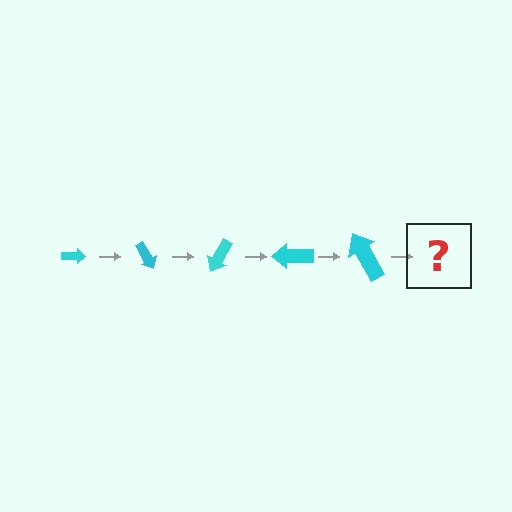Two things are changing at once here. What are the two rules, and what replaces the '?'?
The two rules are that the arrow grows larger each step and it rotates 60 degrees each step. The '?' should be an arrow, larger than the previous one and rotated 300 degrees from the start.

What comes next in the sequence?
The next element should be an arrow, larger than the previous one and rotated 300 degrees from the start.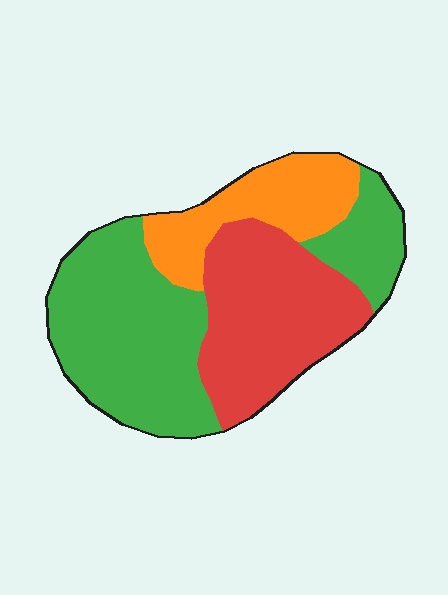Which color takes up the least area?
Orange, at roughly 20%.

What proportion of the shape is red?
Red takes up between a quarter and a half of the shape.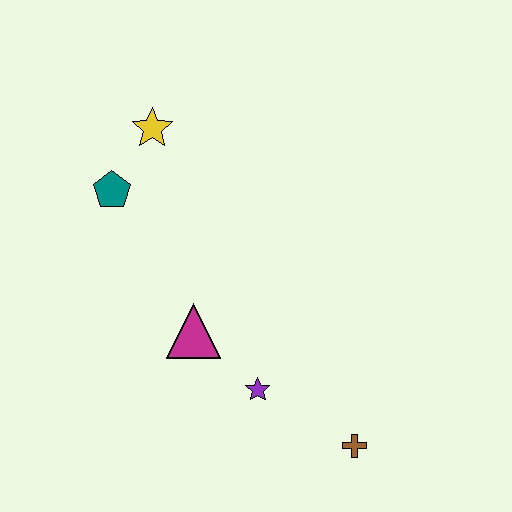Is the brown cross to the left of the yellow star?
No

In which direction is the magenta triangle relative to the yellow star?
The magenta triangle is below the yellow star.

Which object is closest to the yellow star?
The teal pentagon is closest to the yellow star.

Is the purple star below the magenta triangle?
Yes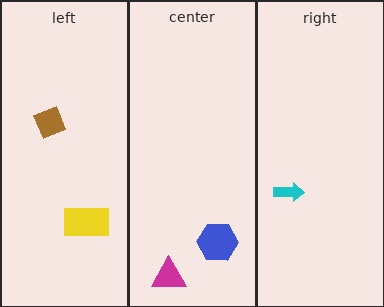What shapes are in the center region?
The blue hexagon, the magenta triangle.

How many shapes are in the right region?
1.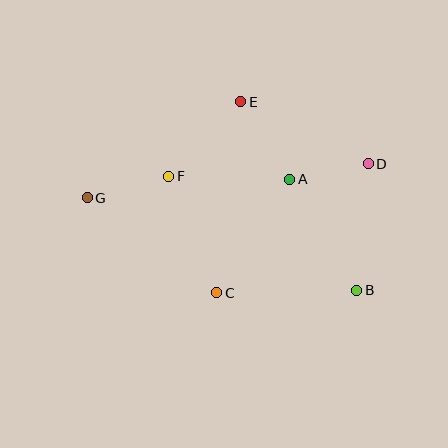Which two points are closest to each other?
Points A and D are closest to each other.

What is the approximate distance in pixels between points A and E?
The distance between A and E is approximately 92 pixels.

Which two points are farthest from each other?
Points B and G are farthest from each other.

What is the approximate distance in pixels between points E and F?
The distance between E and F is approximately 104 pixels.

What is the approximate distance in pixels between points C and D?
The distance between C and D is approximately 199 pixels.